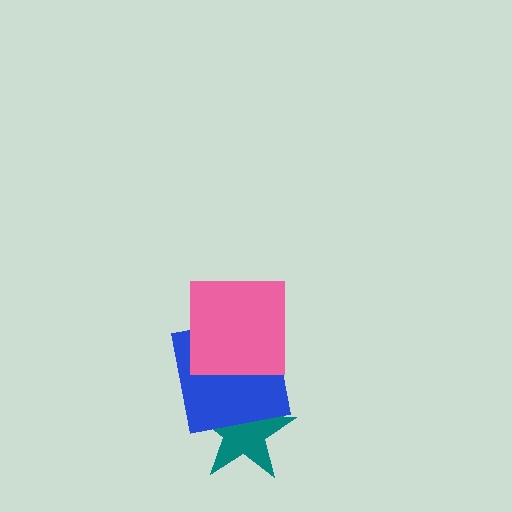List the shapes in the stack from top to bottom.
From top to bottom: the pink square, the blue square, the teal star.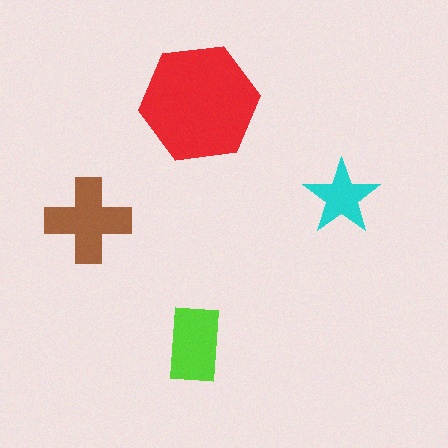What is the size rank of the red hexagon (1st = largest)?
1st.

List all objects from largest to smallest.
The red hexagon, the brown cross, the lime rectangle, the cyan star.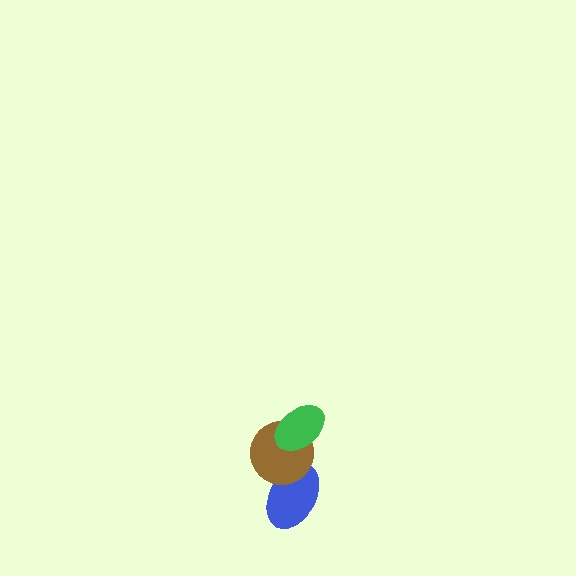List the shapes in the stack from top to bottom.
From top to bottom: the green ellipse, the brown circle, the blue ellipse.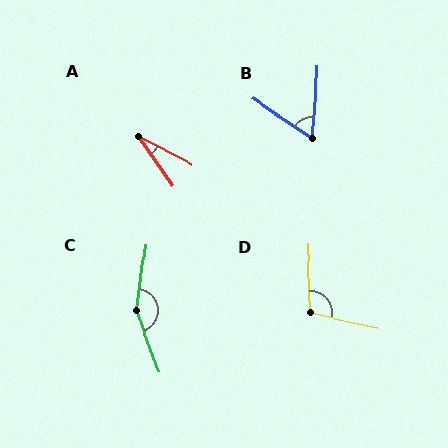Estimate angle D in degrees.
Approximately 105 degrees.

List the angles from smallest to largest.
A (28°), B (60°), D (105°), C (152°).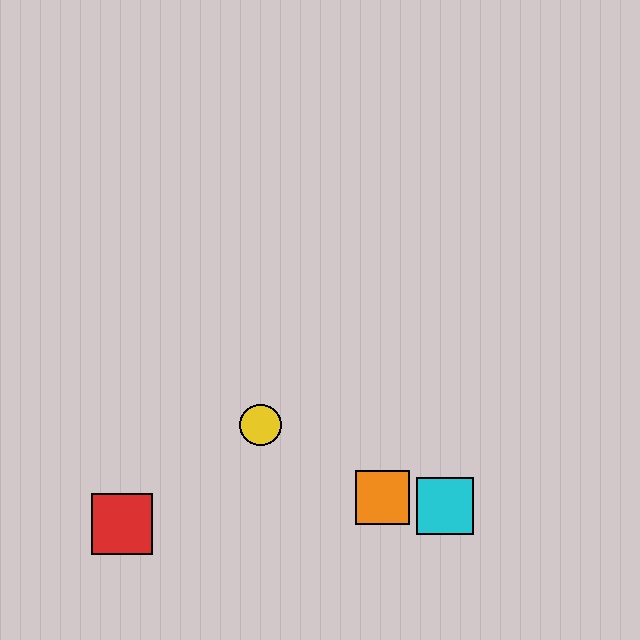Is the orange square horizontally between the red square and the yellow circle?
No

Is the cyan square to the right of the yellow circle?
Yes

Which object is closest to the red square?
The yellow circle is closest to the red square.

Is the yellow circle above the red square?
Yes